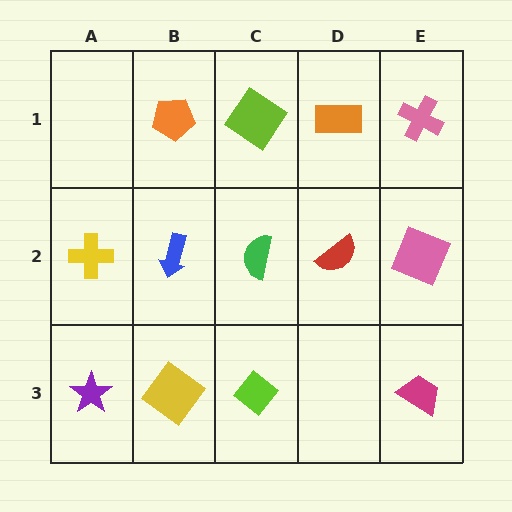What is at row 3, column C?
A lime diamond.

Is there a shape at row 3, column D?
No, that cell is empty.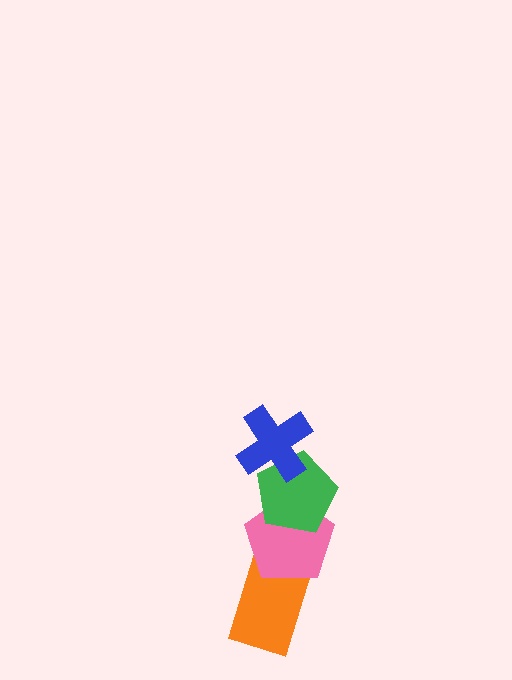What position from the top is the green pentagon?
The green pentagon is 2nd from the top.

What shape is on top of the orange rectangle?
The pink pentagon is on top of the orange rectangle.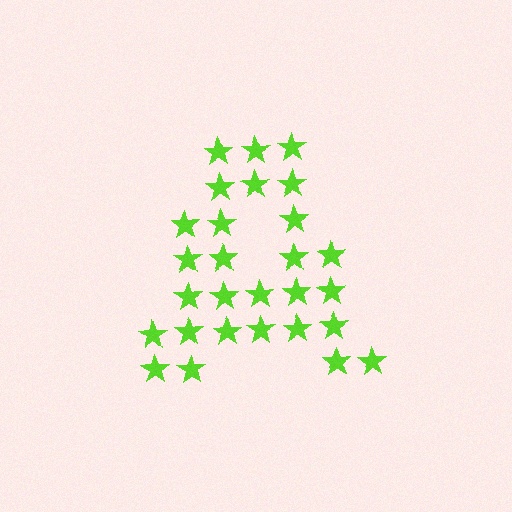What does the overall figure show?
The overall figure shows the letter A.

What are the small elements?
The small elements are stars.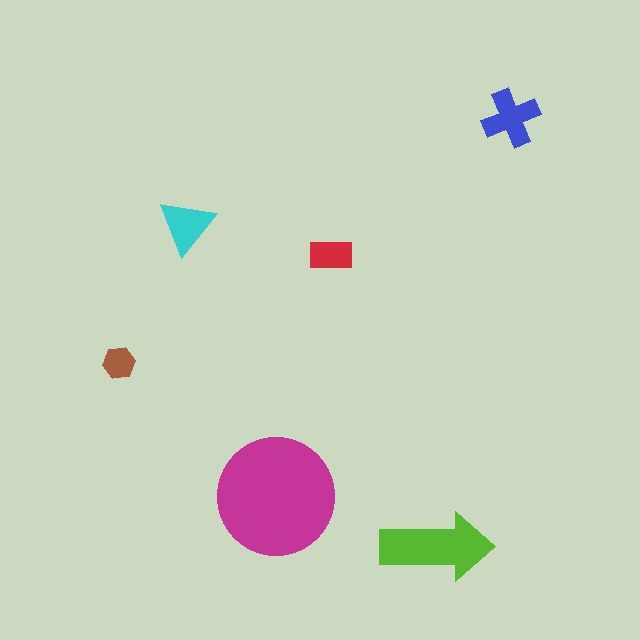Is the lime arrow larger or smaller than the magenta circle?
Smaller.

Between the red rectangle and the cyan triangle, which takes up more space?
The cyan triangle.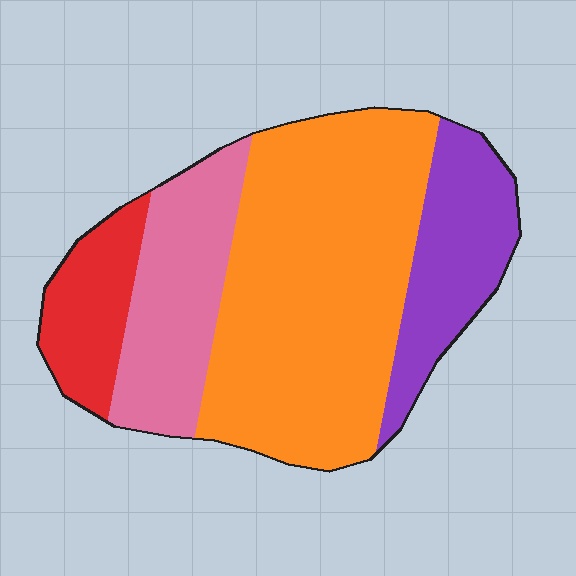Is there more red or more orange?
Orange.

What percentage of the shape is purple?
Purple takes up about one sixth (1/6) of the shape.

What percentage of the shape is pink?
Pink covers about 20% of the shape.